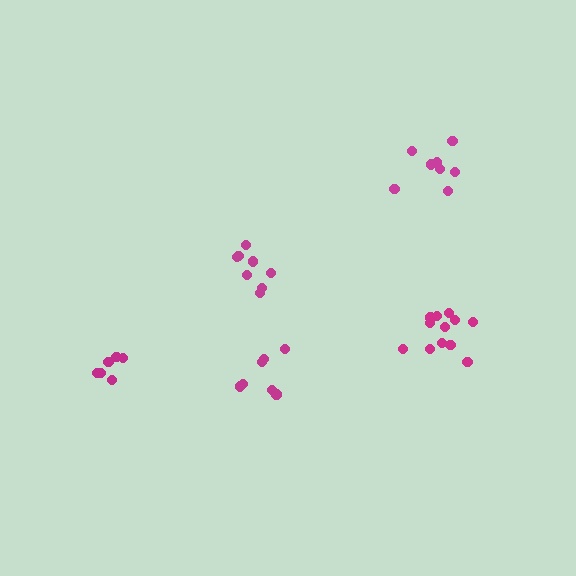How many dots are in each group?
Group 1: 8 dots, Group 2: 12 dots, Group 3: 8 dots, Group 4: 6 dots, Group 5: 7 dots (41 total).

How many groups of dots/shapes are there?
There are 5 groups.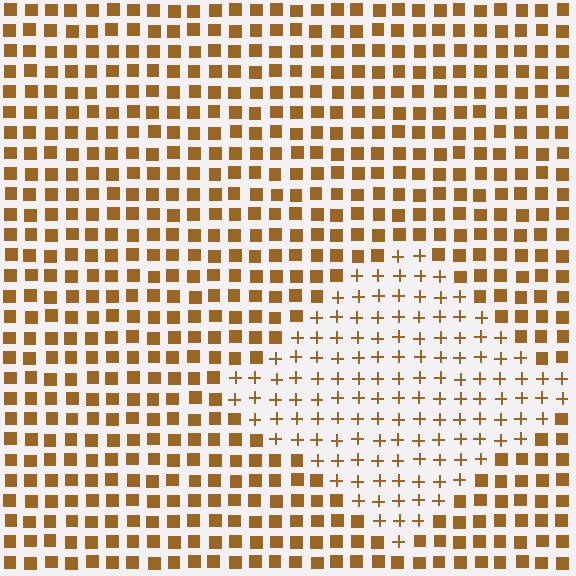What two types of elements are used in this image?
The image uses plus signs inside the diamond region and squares outside it.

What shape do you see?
I see a diamond.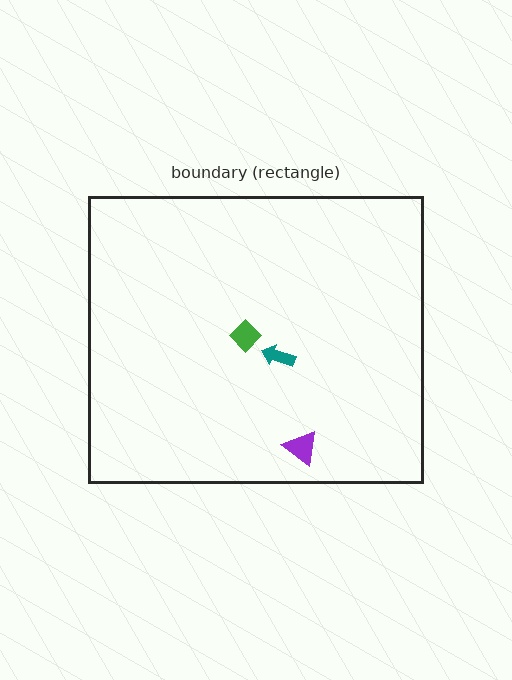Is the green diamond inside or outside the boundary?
Inside.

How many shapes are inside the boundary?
3 inside, 0 outside.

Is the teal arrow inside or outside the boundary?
Inside.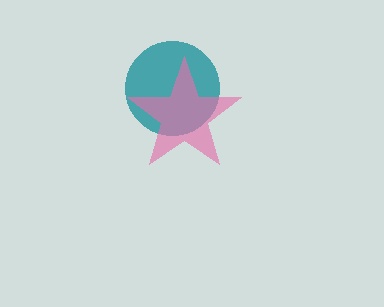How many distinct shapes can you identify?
There are 2 distinct shapes: a teal circle, a pink star.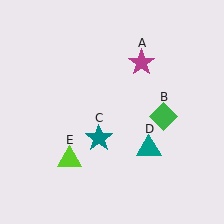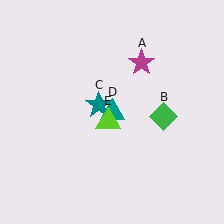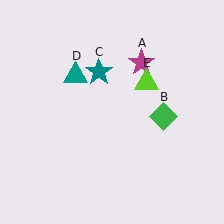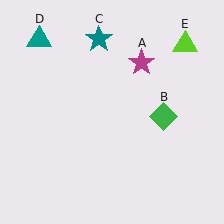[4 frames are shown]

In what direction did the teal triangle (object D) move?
The teal triangle (object D) moved up and to the left.